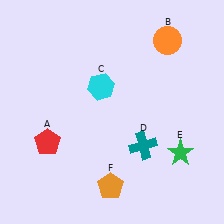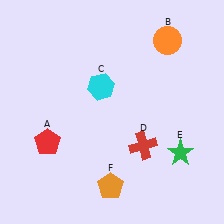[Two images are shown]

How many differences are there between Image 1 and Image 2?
There is 1 difference between the two images.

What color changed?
The cross (D) changed from teal in Image 1 to red in Image 2.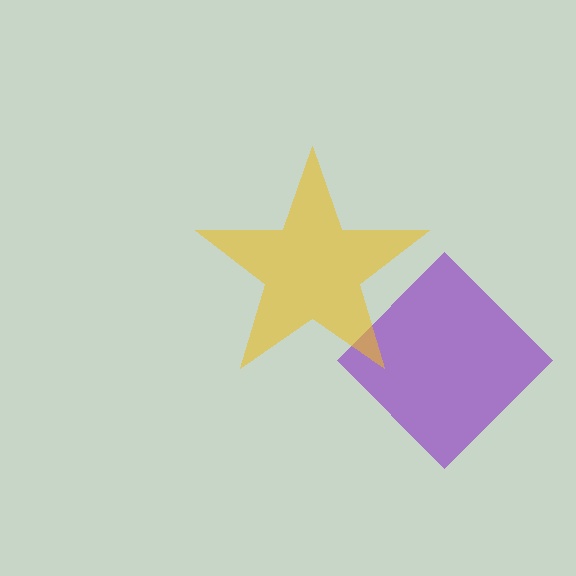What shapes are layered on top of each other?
The layered shapes are: a purple diamond, a yellow star.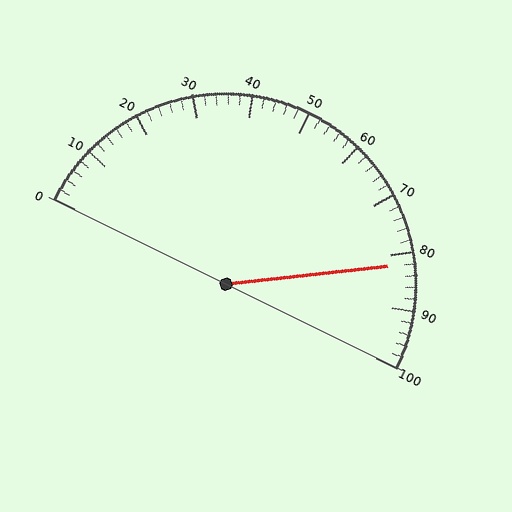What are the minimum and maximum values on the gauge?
The gauge ranges from 0 to 100.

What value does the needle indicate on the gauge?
The needle indicates approximately 82.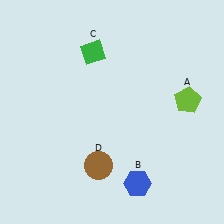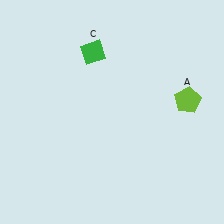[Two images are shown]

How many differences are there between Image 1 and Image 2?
There are 2 differences between the two images.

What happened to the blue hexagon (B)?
The blue hexagon (B) was removed in Image 2. It was in the bottom-right area of Image 1.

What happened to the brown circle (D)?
The brown circle (D) was removed in Image 2. It was in the bottom-left area of Image 1.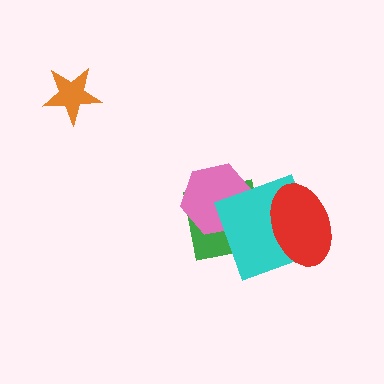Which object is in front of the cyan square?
The red ellipse is in front of the cyan square.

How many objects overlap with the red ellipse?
1 object overlaps with the red ellipse.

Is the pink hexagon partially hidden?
Yes, it is partially covered by another shape.